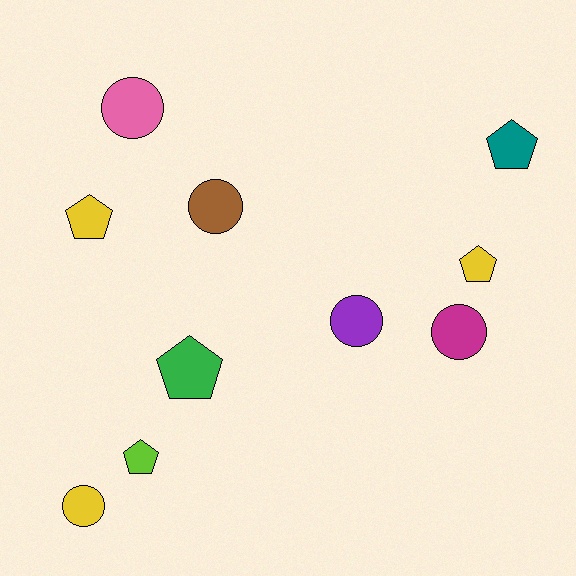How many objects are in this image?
There are 10 objects.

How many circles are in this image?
There are 5 circles.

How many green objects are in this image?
There is 1 green object.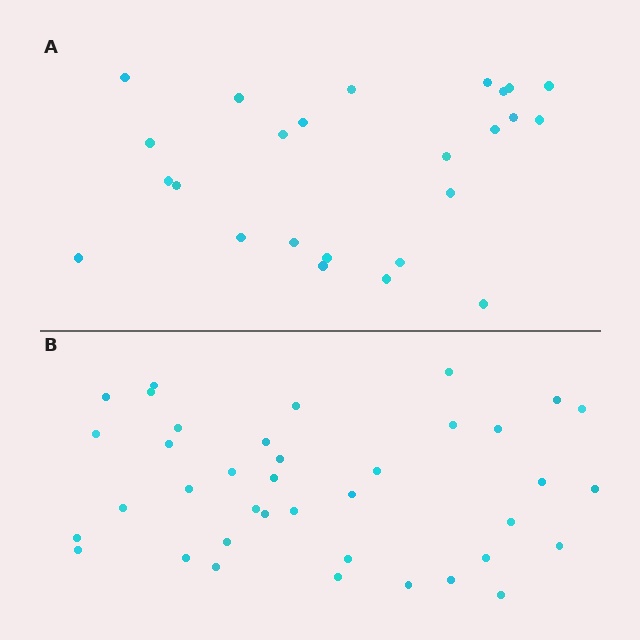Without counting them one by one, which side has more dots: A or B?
Region B (the bottom region) has more dots.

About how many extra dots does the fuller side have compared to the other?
Region B has approximately 15 more dots than region A.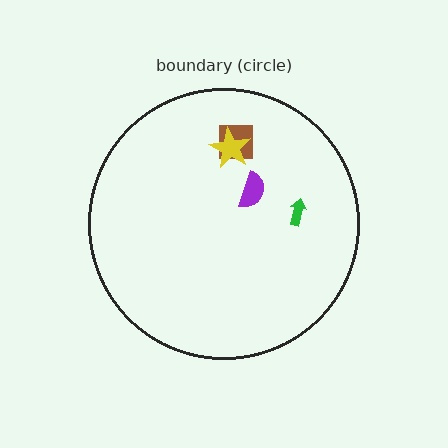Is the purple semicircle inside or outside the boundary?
Inside.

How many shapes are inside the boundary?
4 inside, 0 outside.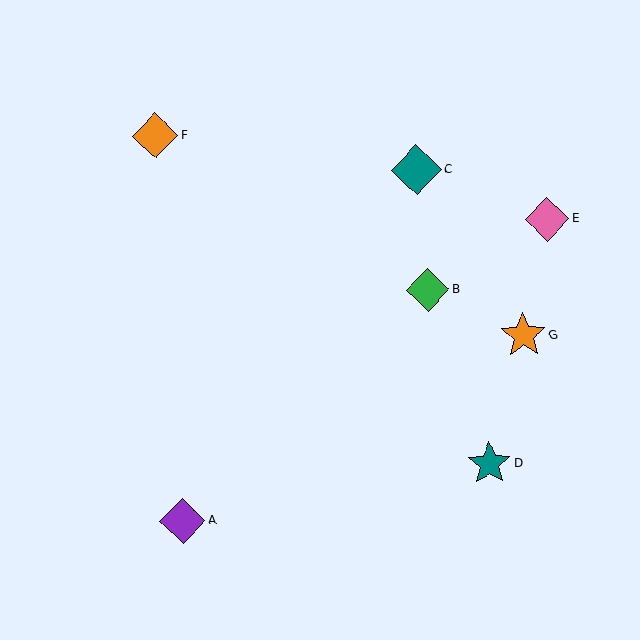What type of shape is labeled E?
Shape E is a pink diamond.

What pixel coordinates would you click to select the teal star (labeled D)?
Click at (489, 464) to select the teal star D.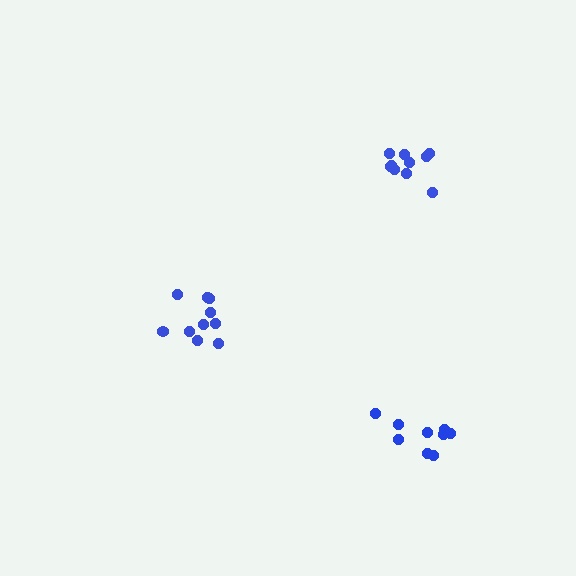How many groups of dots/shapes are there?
There are 3 groups.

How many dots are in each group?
Group 1: 10 dots, Group 2: 10 dots, Group 3: 9 dots (29 total).